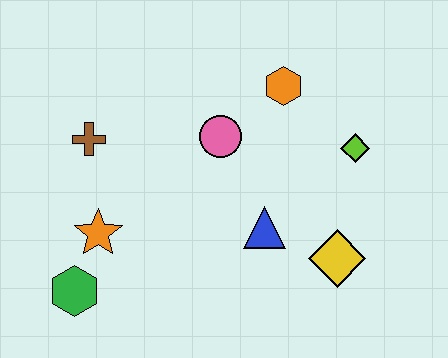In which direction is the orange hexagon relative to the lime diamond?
The orange hexagon is to the left of the lime diamond.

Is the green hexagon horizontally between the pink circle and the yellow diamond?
No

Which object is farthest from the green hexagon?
The lime diamond is farthest from the green hexagon.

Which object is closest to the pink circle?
The orange hexagon is closest to the pink circle.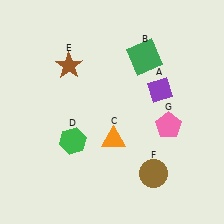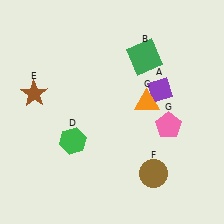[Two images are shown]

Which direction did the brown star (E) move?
The brown star (E) moved left.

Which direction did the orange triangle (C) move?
The orange triangle (C) moved up.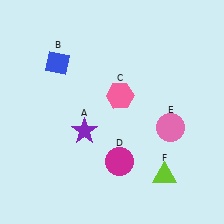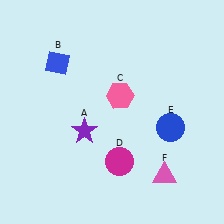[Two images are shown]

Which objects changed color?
E changed from pink to blue. F changed from lime to pink.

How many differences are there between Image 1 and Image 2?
There are 2 differences between the two images.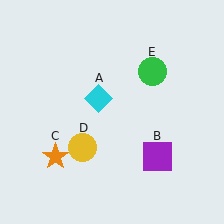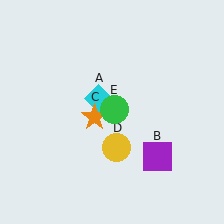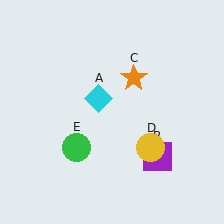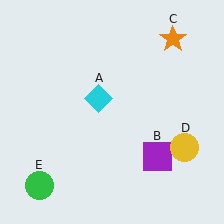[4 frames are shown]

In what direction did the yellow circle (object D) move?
The yellow circle (object D) moved right.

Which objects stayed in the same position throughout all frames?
Cyan diamond (object A) and purple square (object B) remained stationary.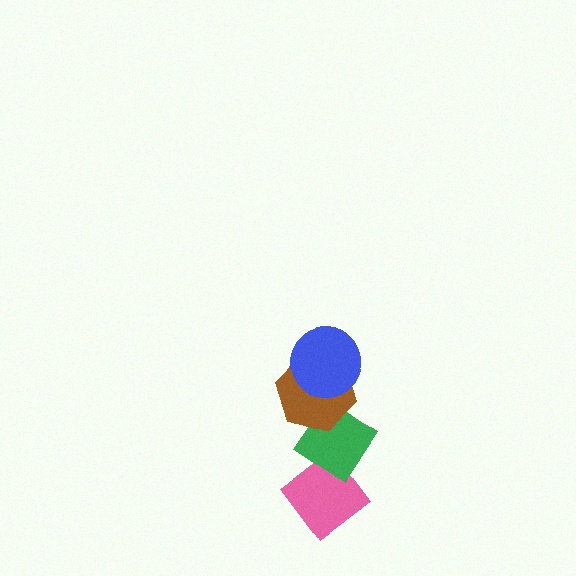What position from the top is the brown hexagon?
The brown hexagon is 2nd from the top.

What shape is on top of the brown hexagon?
The blue circle is on top of the brown hexagon.